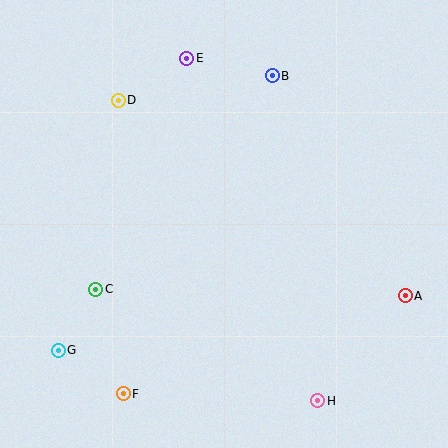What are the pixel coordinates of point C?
Point C is at (96, 289).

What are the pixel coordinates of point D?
Point D is at (118, 100).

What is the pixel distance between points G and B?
The distance between G and B is 348 pixels.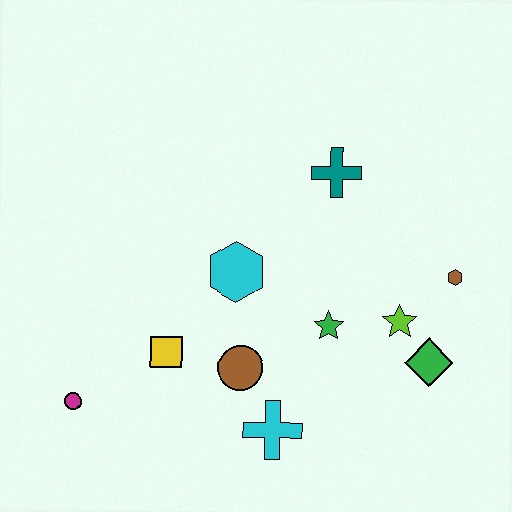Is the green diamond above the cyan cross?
Yes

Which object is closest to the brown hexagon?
The lime star is closest to the brown hexagon.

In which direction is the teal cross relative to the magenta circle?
The teal cross is to the right of the magenta circle.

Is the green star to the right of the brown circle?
Yes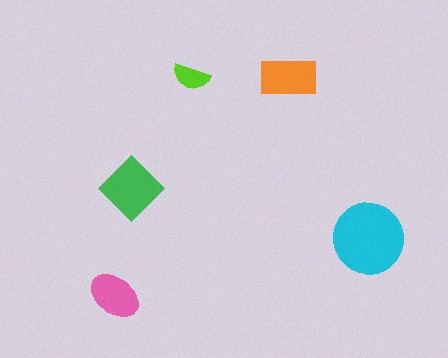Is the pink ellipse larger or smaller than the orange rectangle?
Smaller.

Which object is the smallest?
The lime semicircle.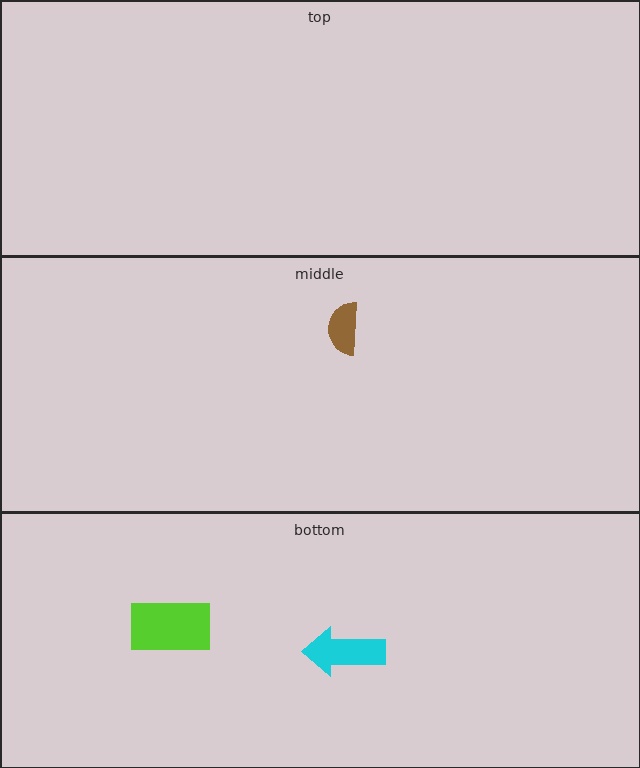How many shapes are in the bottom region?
2.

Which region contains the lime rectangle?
The bottom region.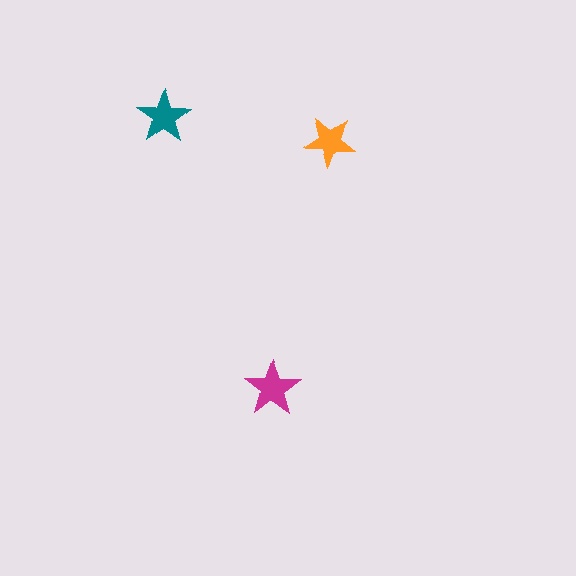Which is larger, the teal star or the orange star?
The teal one.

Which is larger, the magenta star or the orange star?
The magenta one.